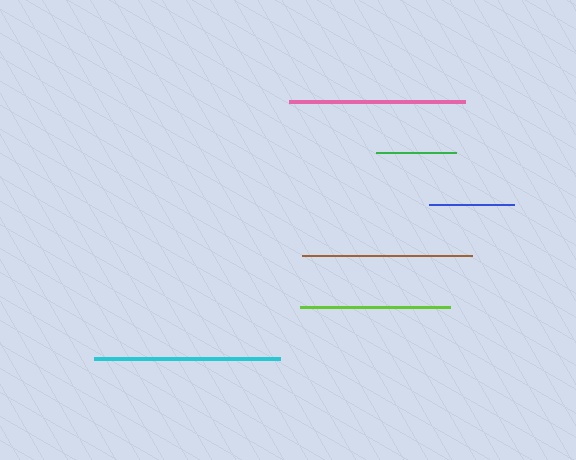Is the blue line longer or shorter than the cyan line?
The cyan line is longer than the blue line.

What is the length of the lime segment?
The lime segment is approximately 150 pixels long.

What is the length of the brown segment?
The brown segment is approximately 169 pixels long.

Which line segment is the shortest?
The green line is the shortest at approximately 80 pixels.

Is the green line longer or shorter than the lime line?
The lime line is longer than the green line.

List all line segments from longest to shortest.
From longest to shortest: cyan, pink, brown, lime, blue, green.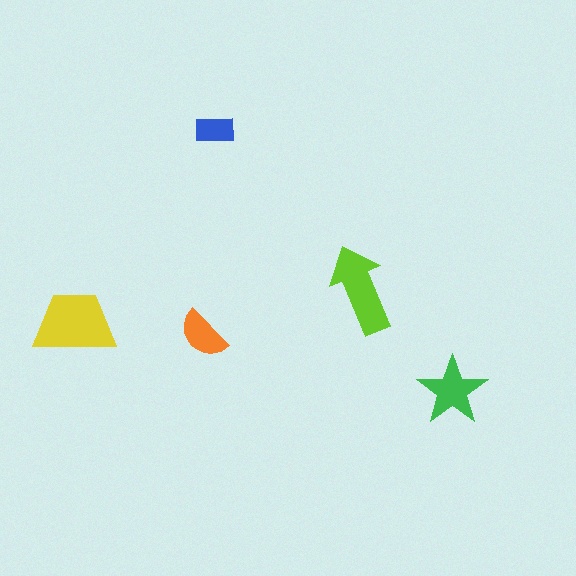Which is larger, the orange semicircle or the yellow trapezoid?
The yellow trapezoid.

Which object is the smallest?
The blue rectangle.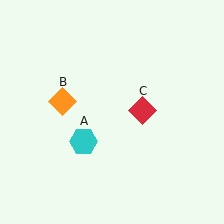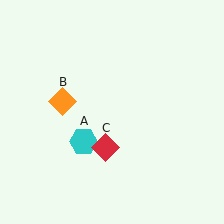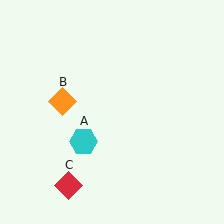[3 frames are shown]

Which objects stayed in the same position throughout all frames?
Cyan hexagon (object A) and orange diamond (object B) remained stationary.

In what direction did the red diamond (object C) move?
The red diamond (object C) moved down and to the left.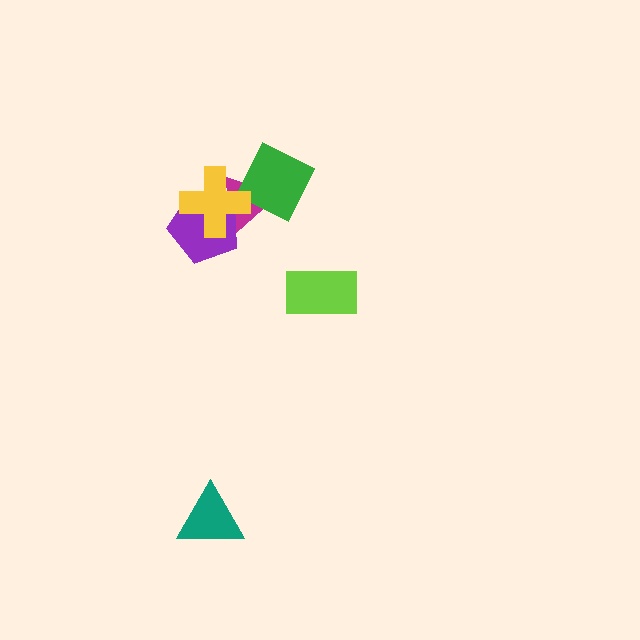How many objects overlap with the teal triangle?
0 objects overlap with the teal triangle.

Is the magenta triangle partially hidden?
Yes, it is partially covered by another shape.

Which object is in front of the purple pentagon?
The yellow cross is in front of the purple pentagon.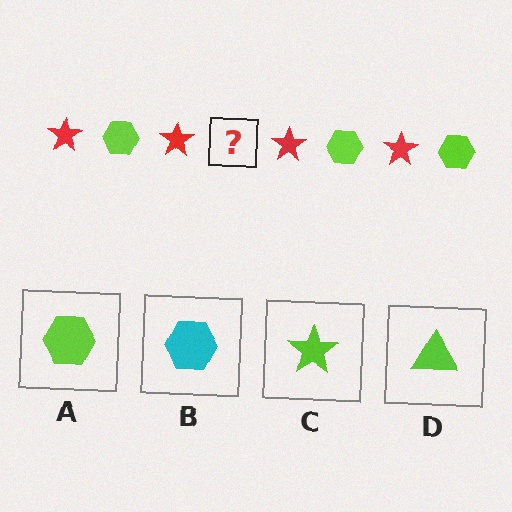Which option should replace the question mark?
Option A.